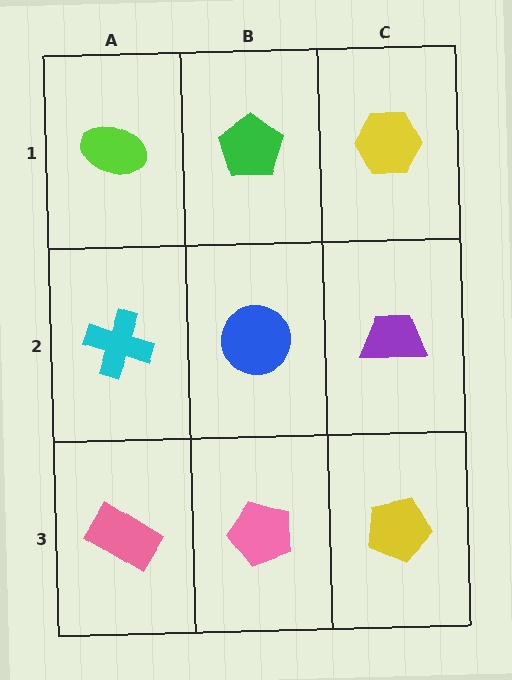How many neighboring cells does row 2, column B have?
4.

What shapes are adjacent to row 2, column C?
A yellow hexagon (row 1, column C), a yellow pentagon (row 3, column C), a blue circle (row 2, column B).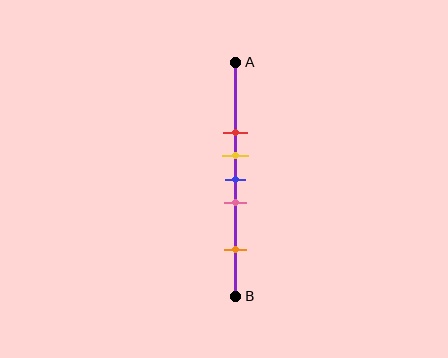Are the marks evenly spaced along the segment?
No, the marks are not evenly spaced.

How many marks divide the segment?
There are 5 marks dividing the segment.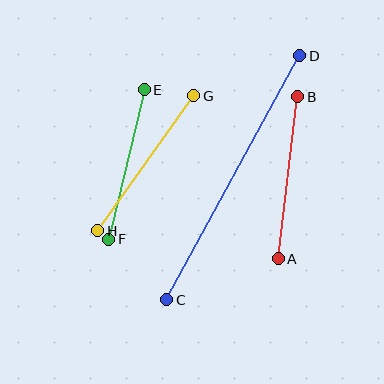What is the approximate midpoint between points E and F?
The midpoint is at approximately (126, 165) pixels.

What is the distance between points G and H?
The distance is approximately 166 pixels.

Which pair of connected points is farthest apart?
Points C and D are farthest apart.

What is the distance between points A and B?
The distance is approximately 164 pixels.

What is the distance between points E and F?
The distance is approximately 154 pixels.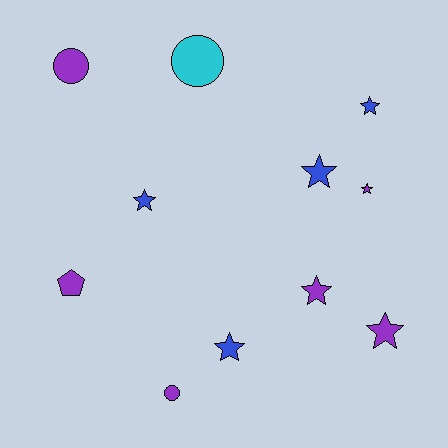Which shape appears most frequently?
Star, with 7 objects.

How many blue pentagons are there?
There are no blue pentagons.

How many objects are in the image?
There are 11 objects.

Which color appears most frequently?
Purple, with 6 objects.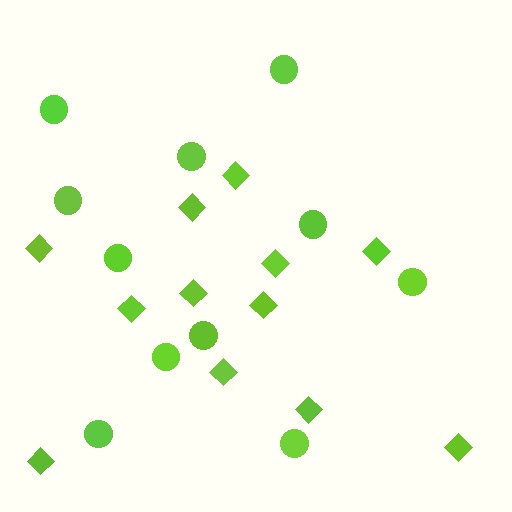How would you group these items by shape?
There are 2 groups: one group of circles (11) and one group of diamonds (12).